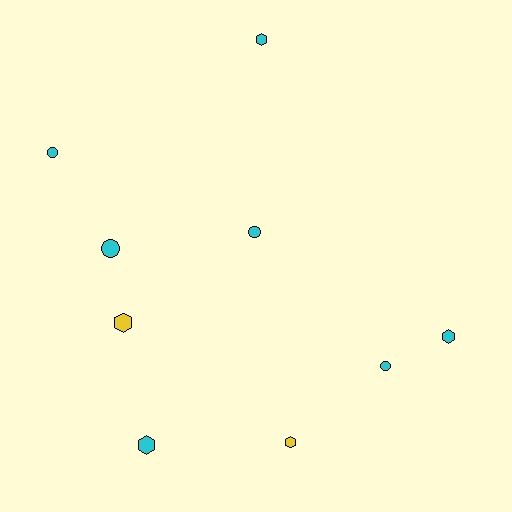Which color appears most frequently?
Cyan, with 7 objects.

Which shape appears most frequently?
Hexagon, with 5 objects.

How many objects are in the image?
There are 9 objects.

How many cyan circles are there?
There are 4 cyan circles.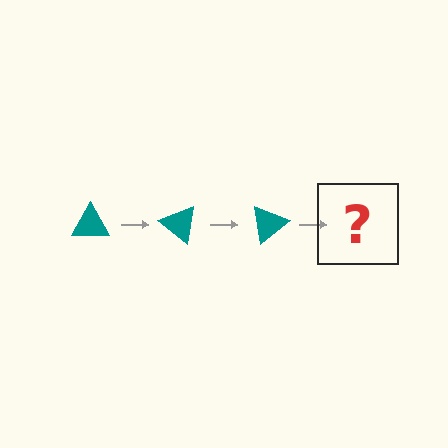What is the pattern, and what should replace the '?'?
The pattern is that the triangle rotates 40 degrees each step. The '?' should be a teal triangle rotated 120 degrees.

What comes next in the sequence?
The next element should be a teal triangle rotated 120 degrees.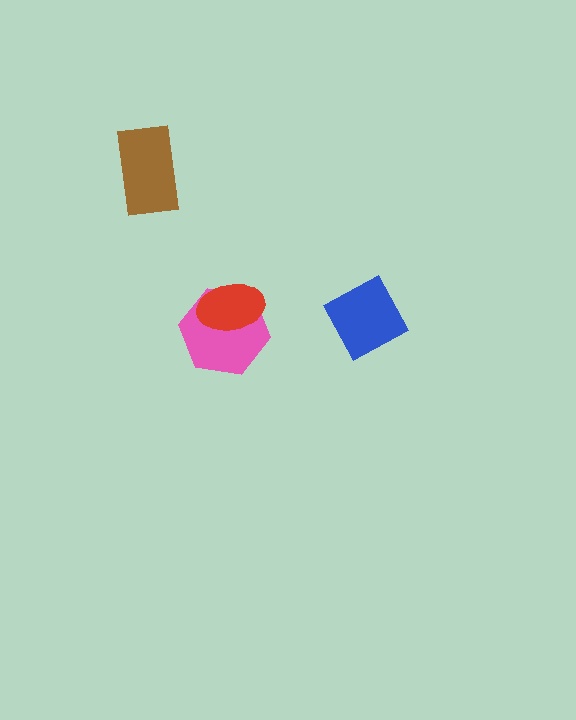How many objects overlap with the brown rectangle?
0 objects overlap with the brown rectangle.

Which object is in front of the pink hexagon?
The red ellipse is in front of the pink hexagon.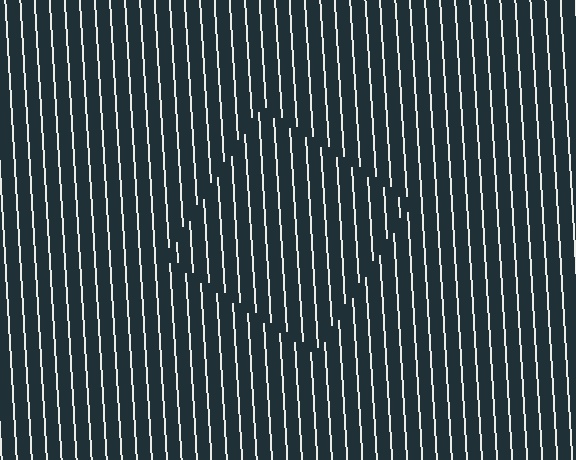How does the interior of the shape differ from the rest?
The interior of the shape contains the same grating, shifted by half a period — the contour is defined by the phase discontinuity where line-ends from the inner and outer gratings abut.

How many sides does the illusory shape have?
4 sides — the line-ends trace a square.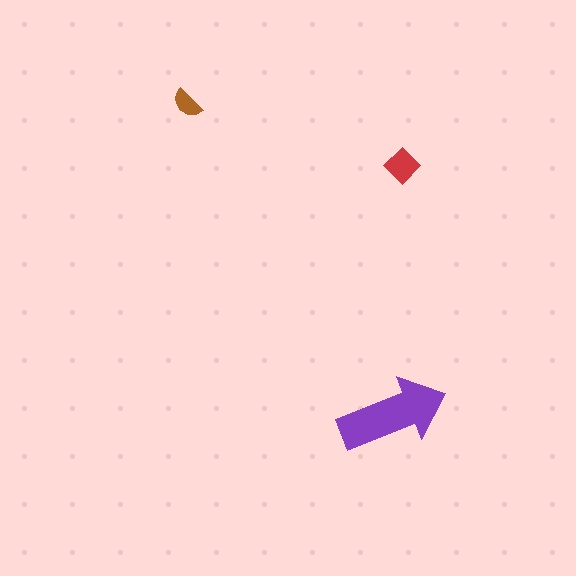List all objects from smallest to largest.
The brown semicircle, the red diamond, the purple arrow.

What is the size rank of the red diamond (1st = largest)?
2nd.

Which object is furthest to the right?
The red diamond is rightmost.